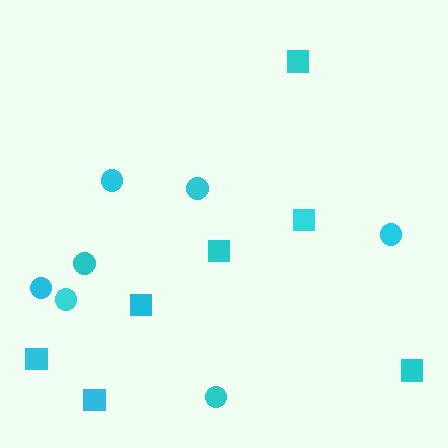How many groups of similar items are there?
There are 2 groups: one group of circles (7) and one group of squares (7).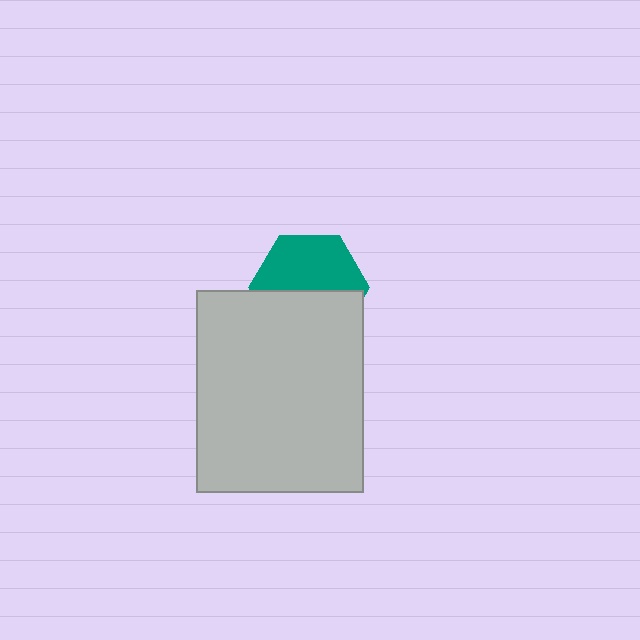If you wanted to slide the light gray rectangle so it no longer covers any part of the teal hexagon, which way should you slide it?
Slide it down — that is the most direct way to separate the two shapes.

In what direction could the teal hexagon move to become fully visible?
The teal hexagon could move up. That would shift it out from behind the light gray rectangle entirely.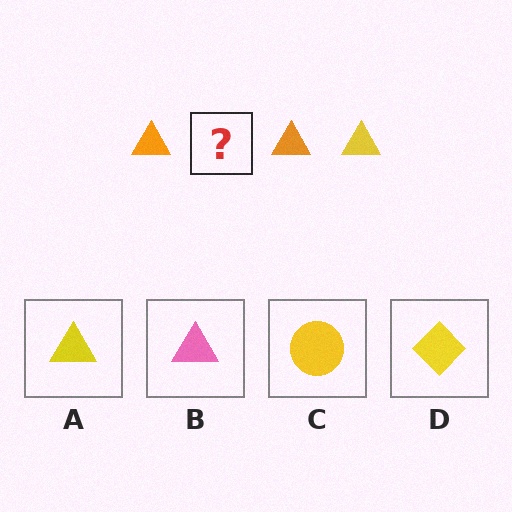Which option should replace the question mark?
Option A.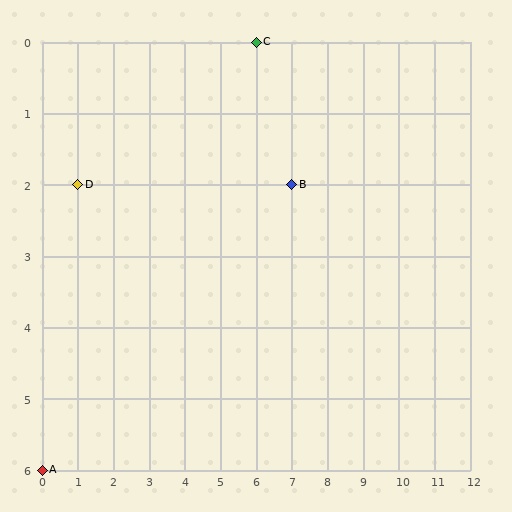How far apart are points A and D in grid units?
Points A and D are 1 column and 4 rows apart (about 4.1 grid units diagonally).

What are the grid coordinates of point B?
Point B is at grid coordinates (7, 2).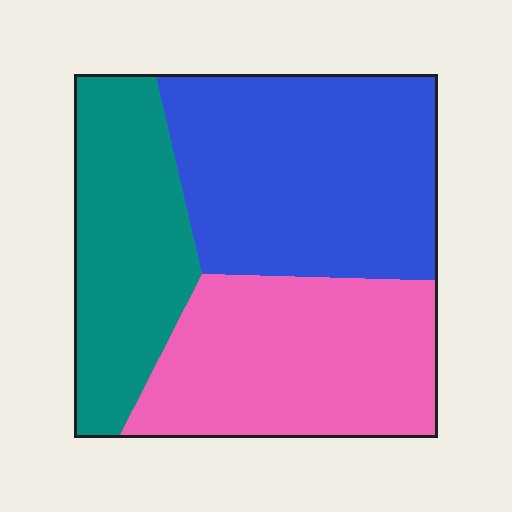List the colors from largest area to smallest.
From largest to smallest: blue, pink, teal.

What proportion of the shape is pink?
Pink takes up between a quarter and a half of the shape.